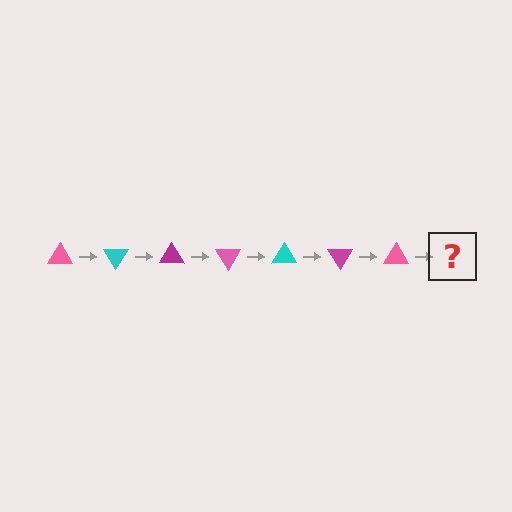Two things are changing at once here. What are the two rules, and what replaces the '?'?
The two rules are that it rotates 60 degrees each step and the color cycles through pink, cyan, and magenta. The '?' should be a cyan triangle, rotated 420 degrees from the start.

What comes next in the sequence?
The next element should be a cyan triangle, rotated 420 degrees from the start.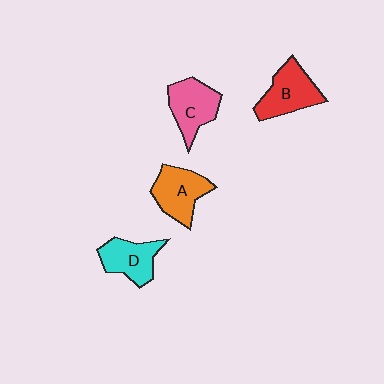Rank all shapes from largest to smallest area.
From largest to smallest: B (red), A (orange), C (pink), D (cyan).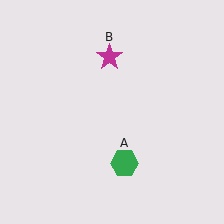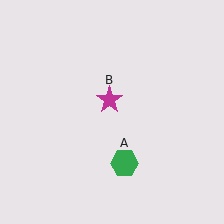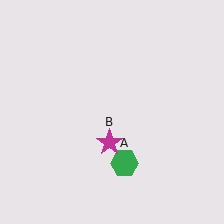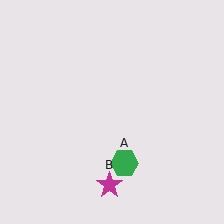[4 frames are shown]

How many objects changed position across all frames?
1 object changed position: magenta star (object B).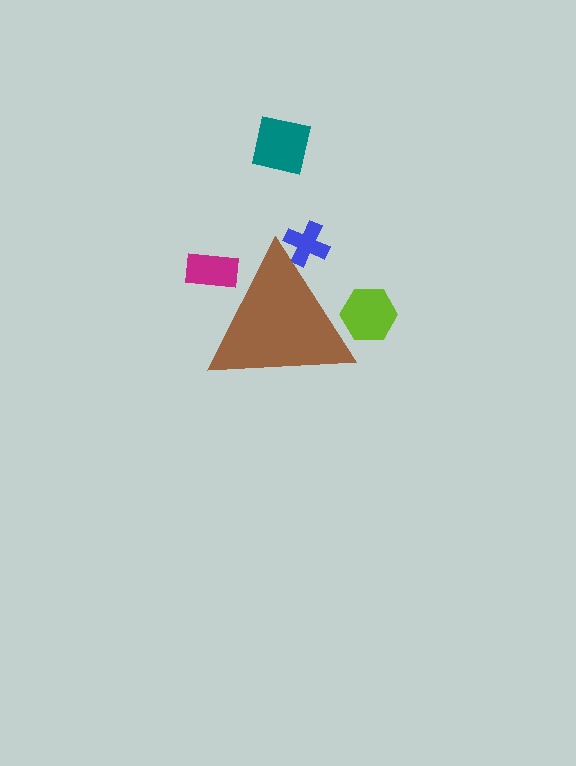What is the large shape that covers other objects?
A brown triangle.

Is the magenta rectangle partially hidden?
Yes, the magenta rectangle is partially hidden behind the brown triangle.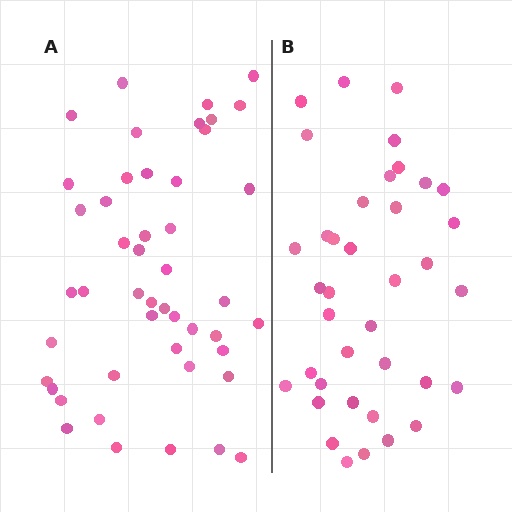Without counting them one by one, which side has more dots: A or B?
Region A (the left region) has more dots.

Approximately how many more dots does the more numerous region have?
Region A has roughly 8 or so more dots than region B.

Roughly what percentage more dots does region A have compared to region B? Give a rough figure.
About 25% more.